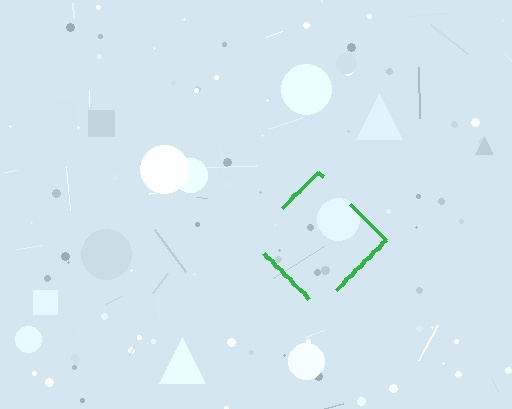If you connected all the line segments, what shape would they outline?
They would outline a diamond.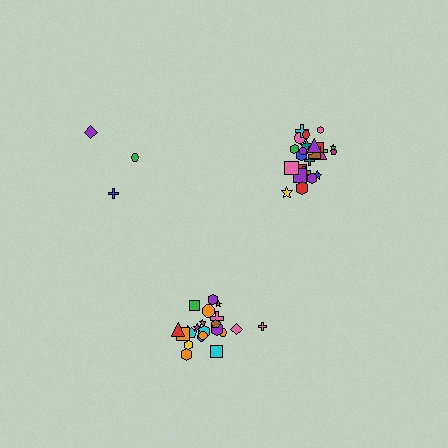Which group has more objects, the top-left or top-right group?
The top-right group.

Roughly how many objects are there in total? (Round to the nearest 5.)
Roughly 50 objects in total.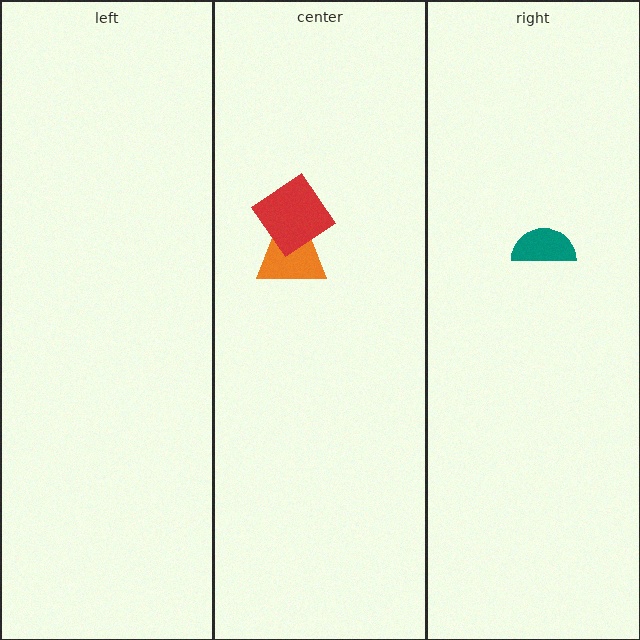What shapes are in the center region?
The orange trapezoid, the red diamond.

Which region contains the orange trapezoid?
The center region.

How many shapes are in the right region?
1.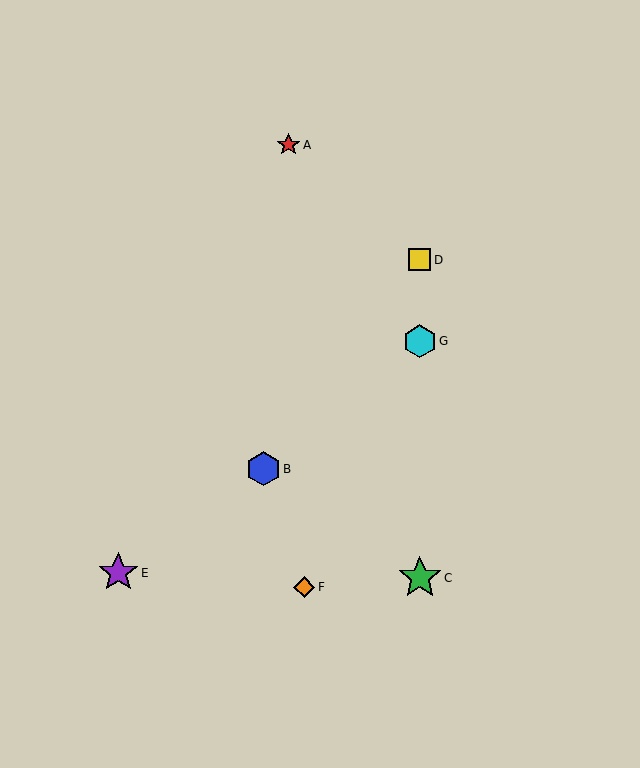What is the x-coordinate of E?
Object E is at x≈118.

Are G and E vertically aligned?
No, G is at x≈420 and E is at x≈118.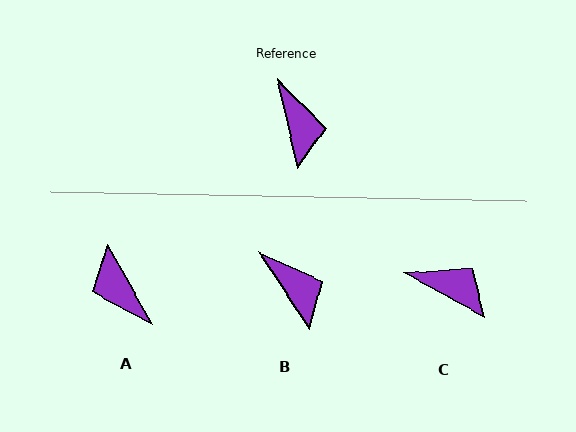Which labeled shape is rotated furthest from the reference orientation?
A, about 163 degrees away.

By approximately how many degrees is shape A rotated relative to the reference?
Approximately 163 degrees clockwise.